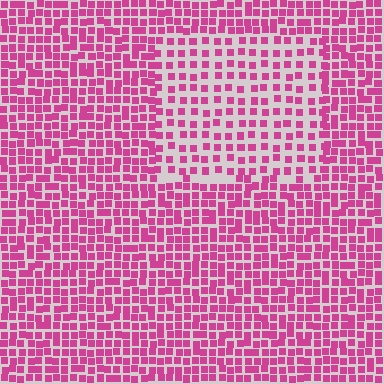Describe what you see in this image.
The image contains small magenta elements arranged at two different densities. A rectangle-shaped region is visible where the elements are less densely packed than the surrounding area.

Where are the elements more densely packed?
The elements are more densely packed outside the rectangle boundary.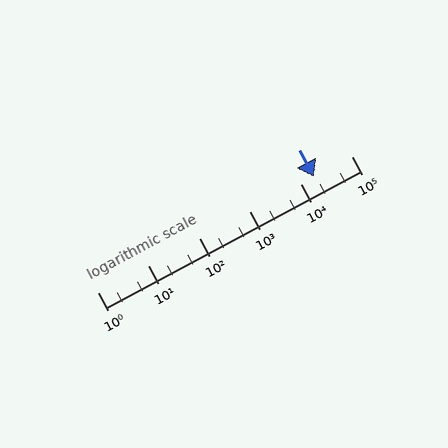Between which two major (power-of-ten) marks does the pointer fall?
The pointer is between 10000 and 100000.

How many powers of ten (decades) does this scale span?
The scale spans 5 decades, from 1 to 100000.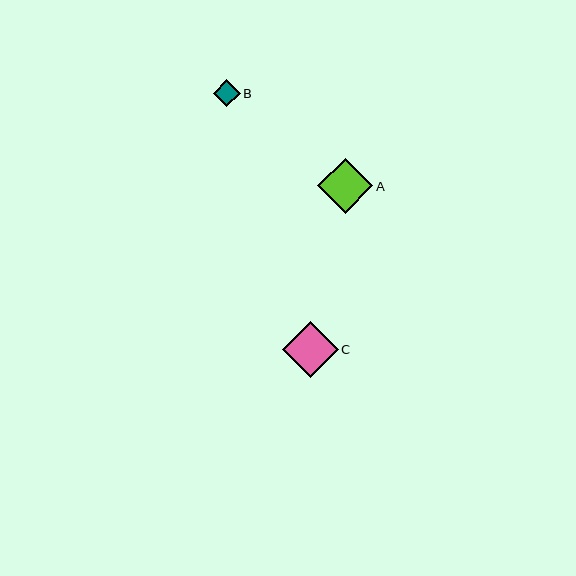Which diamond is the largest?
Diamond A is the largest with a size of approximately 55 pixels.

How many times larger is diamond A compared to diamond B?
Diamond A is approximately 2.1 times the size of diamond B.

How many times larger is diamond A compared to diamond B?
Diamond A is approximately 2.1 times the size of diamond B.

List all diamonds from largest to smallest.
From largest to smallest: A, C, B.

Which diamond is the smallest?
Diamond B is the smallest with a size of approximately 27 pixels.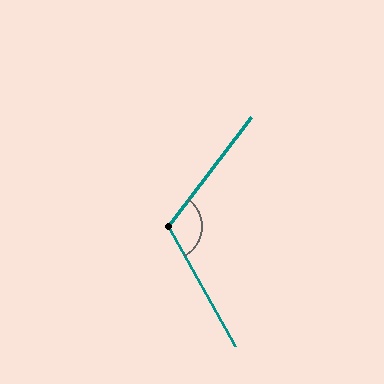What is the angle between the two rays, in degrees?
Approximately 113 degrees.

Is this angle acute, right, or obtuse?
It is obtuse.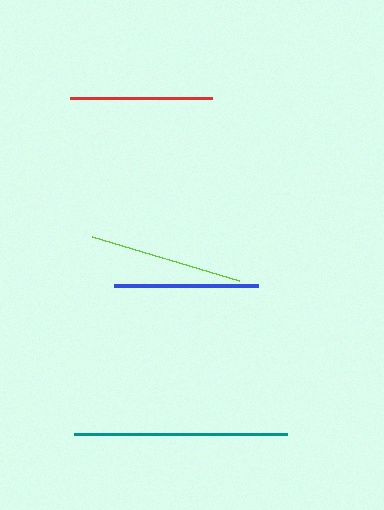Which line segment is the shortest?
The red line is the shortest at approximately 142 pixels.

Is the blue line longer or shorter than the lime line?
The lime line is longer than the blue line.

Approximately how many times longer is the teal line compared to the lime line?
The teal line is approximately 1.4 times the length of the lime line.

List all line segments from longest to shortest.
From longest to shortest: teal, lime, blue, red.